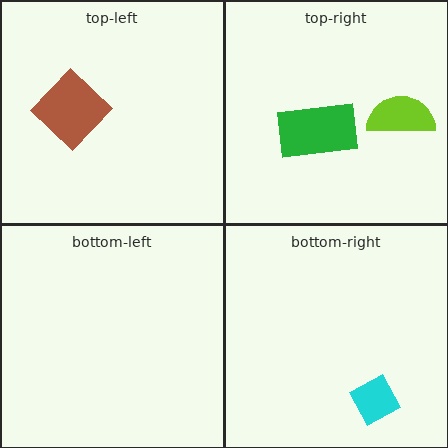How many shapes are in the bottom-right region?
1.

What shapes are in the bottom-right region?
The cyan diamond.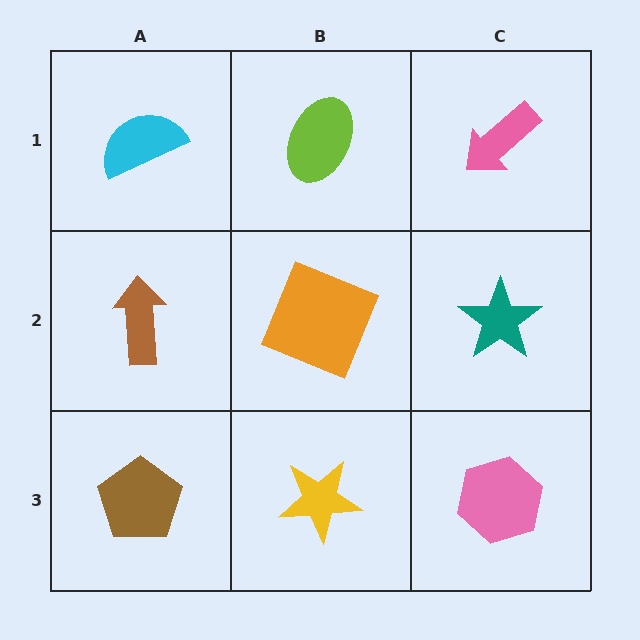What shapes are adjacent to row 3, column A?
A brown arrow (row 2, column A), a yellow star (row 3, column B).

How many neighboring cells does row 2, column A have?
3.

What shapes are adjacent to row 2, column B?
A lime ellipse (row 1, column B), a yellow star (row 3, column B), a brown arrow (row 2, column A), a teal star (row 2, column C).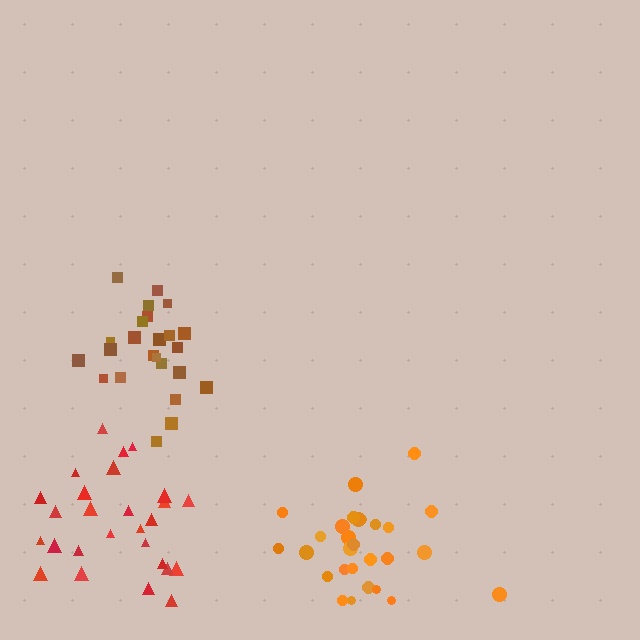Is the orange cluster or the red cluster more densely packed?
Orange.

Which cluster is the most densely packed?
Brown.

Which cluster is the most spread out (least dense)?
Red.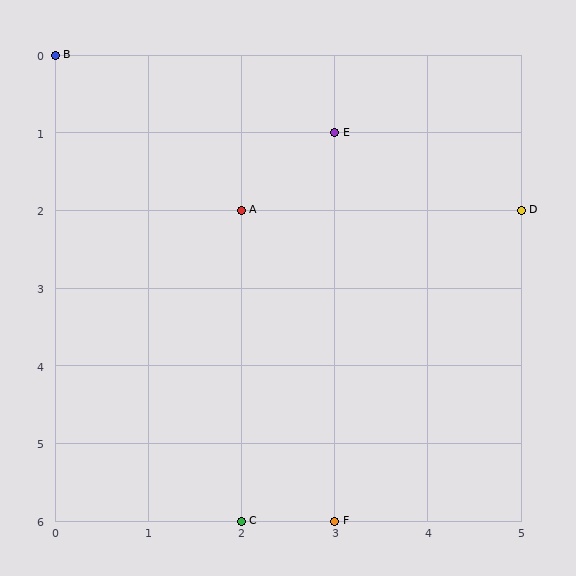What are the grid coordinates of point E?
Point E is at grid coordinates (3, 1).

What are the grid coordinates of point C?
Point C is at grid coordinates (2, 6).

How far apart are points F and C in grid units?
Points F and C are 1 column apart.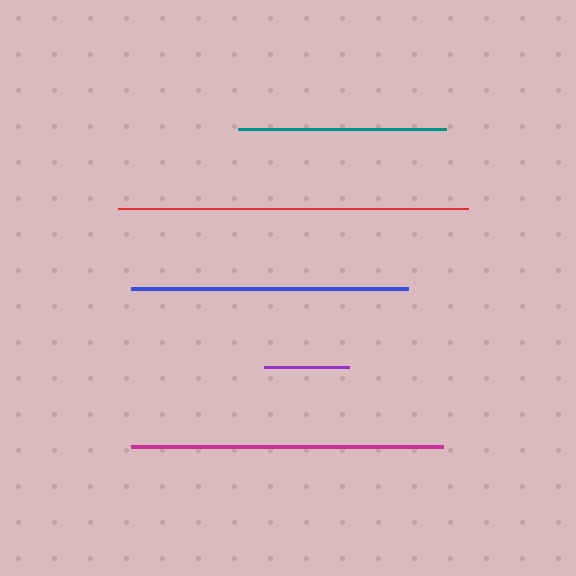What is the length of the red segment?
The red segment is approximately 349 pixels long.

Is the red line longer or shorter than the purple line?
The red line is longer than the purple line.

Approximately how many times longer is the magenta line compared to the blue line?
The magenta line is approximately 1.1 times the length of the blue line.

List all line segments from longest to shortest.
From longest to shortest: red, magenta, blue, teal, purple.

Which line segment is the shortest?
The purple line is the shortest at approximately 85 pixels.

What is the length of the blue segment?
The blue segment is approximately 278 pixels long.